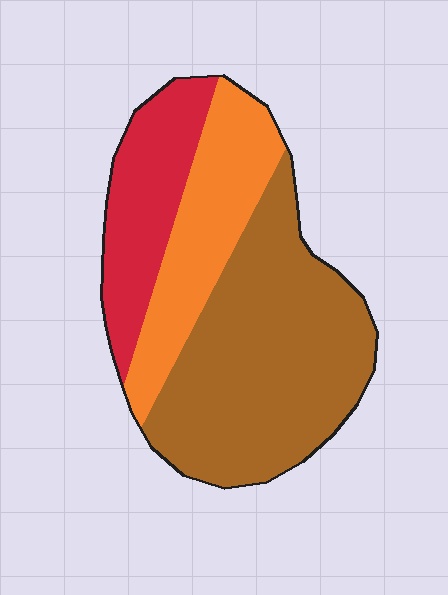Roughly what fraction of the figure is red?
Red covers 22% of the figure.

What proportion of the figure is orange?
Orange takes up between a quarter and a half of the figure.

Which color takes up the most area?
Brown, at roughly 55%.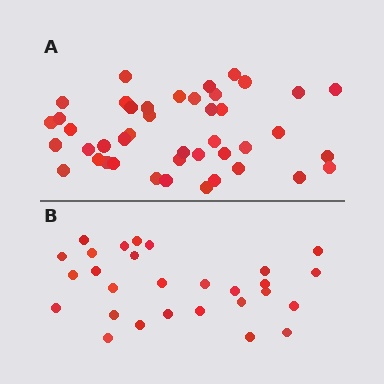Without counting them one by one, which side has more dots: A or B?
Region A (the top region) has more dots.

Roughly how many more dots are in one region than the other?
Region A has approximately 15 more dots than region B.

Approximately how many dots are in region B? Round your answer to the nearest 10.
About 30 dots. (The exact count is 28, which rounds to 30.)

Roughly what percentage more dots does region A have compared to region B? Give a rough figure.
About 55% more.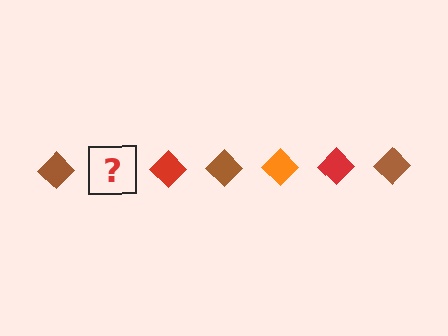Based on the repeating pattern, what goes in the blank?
The blank should be an orange diamond.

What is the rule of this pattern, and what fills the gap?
The rule is that the pattern cycles through brown, orange, red diamonds. The gap should be filled with an orange diamond.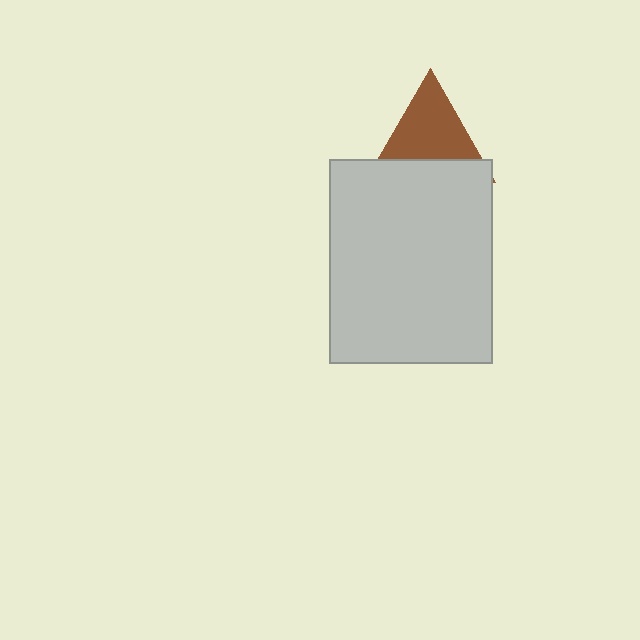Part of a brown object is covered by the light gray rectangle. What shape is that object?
It is a triangle.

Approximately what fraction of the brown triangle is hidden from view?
Roughly 37% of the brown triangle is hidden behind the light gray rectangle.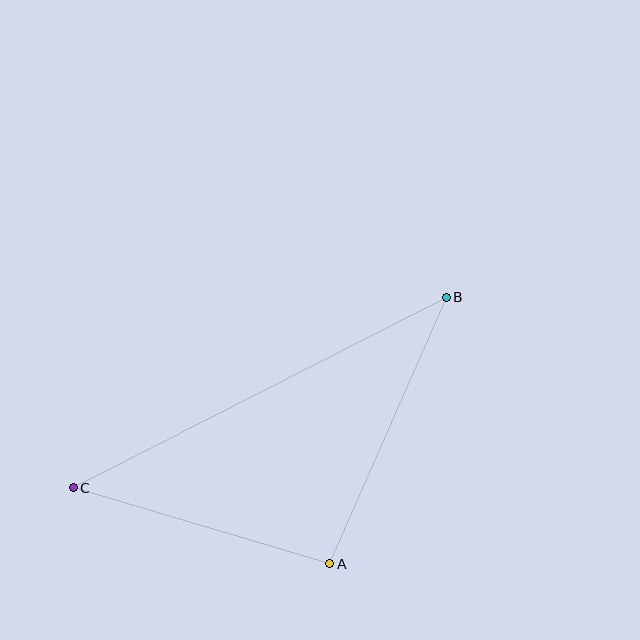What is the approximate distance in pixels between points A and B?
The distance between A and B is approximately 291 pixels.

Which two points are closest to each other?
Points A and C are closest to each other.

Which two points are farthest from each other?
Points B and C are farthest from each other.